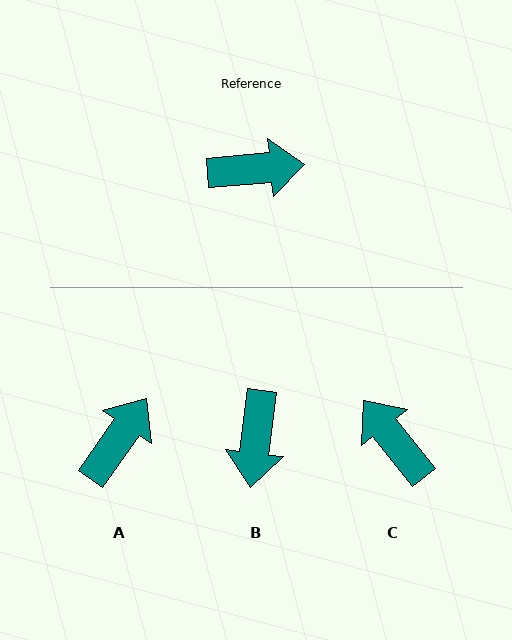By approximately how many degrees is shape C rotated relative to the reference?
Approximately 123 degrees counter-clockwise.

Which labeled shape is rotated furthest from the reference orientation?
C, about 123 degrees away.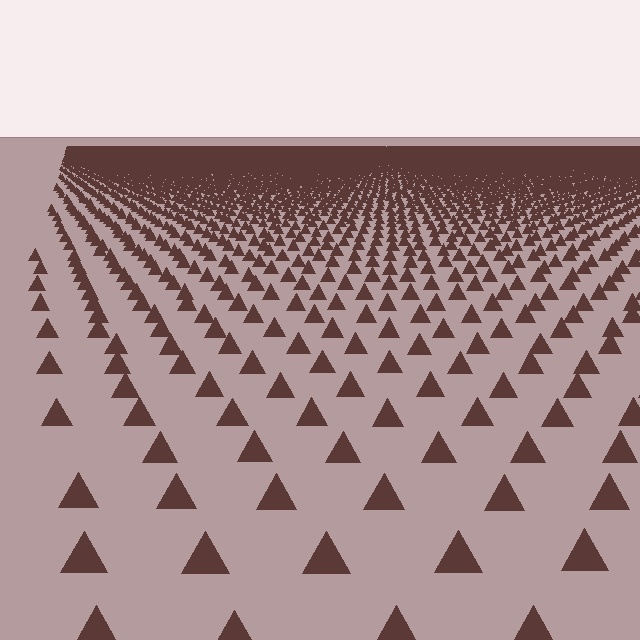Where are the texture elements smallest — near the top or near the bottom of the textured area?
Near the top.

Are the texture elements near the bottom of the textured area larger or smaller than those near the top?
Larger. Near the bottom, elements are closer to the viewer and appear at a bigger on-screen size.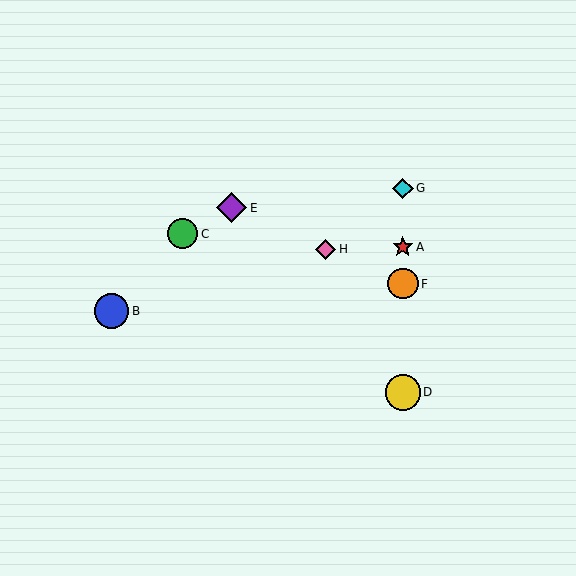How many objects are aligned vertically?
4 objects (A, D, F, G) are aligned vertically.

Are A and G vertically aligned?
Yes, both are at x≈403.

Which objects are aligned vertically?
Objects A, D, F, G are aligned vertically.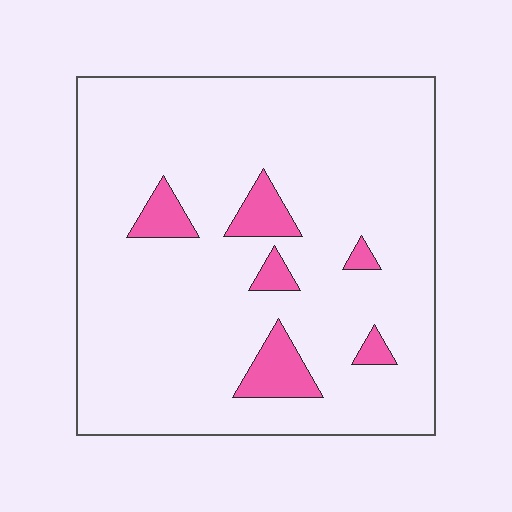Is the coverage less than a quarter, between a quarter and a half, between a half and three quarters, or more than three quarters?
Less than a quarter.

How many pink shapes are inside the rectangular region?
6.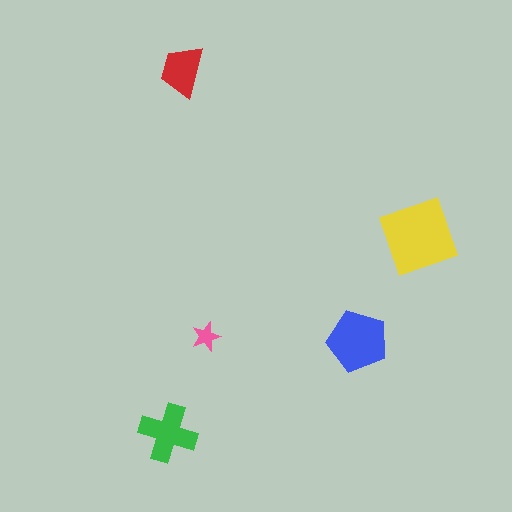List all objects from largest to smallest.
The yellow diamond, the blue pentagon, the green cross, the red trapezoid, the pink star.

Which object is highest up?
The red trapezoid is topmost.